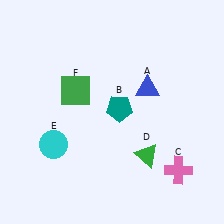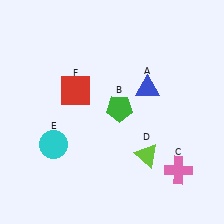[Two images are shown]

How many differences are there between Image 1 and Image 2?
There are 3 differences between the two images.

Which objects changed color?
B changed from teal to green. D changed from green to lime. F changed from green to red.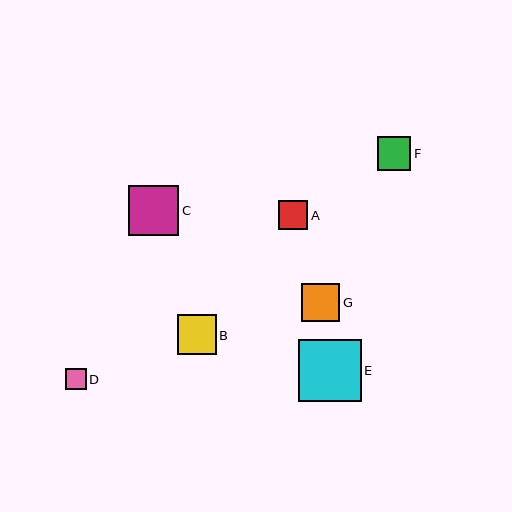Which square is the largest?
Square E is the largest with a size of approximately 62 pixels.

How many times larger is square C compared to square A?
Square C is approximately 1.8 times the size of square A.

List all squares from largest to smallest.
From largest to smallest: E, C, B, G, F, A, D.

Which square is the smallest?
Square D is the smallest with a size of approximately 21 pixels.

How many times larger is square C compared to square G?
Square C is approximately 1.3 times the size of square G.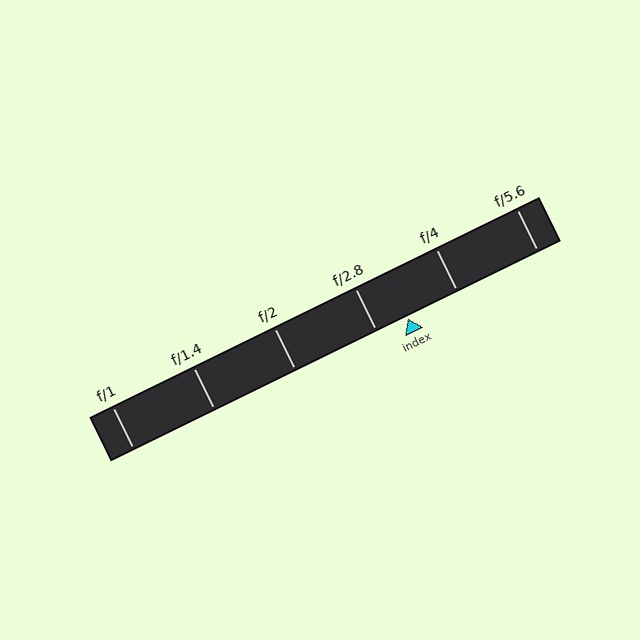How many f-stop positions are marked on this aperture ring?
There are 6 f-stop positions marked.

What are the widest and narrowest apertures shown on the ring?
The widest aperture shown is f/1 and the narrowest is f/5.6.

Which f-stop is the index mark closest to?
The index mark is closest to f/2.8.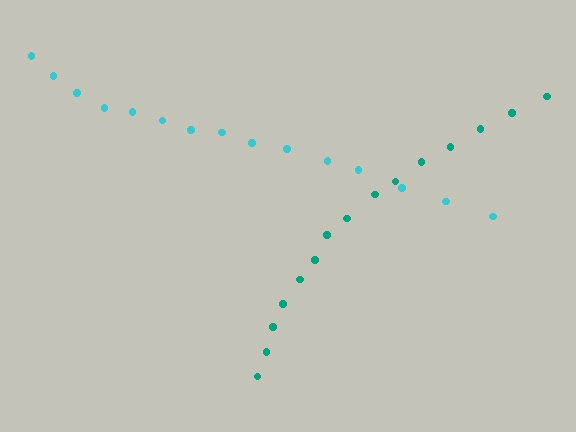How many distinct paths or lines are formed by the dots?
There are 2 distinct paths.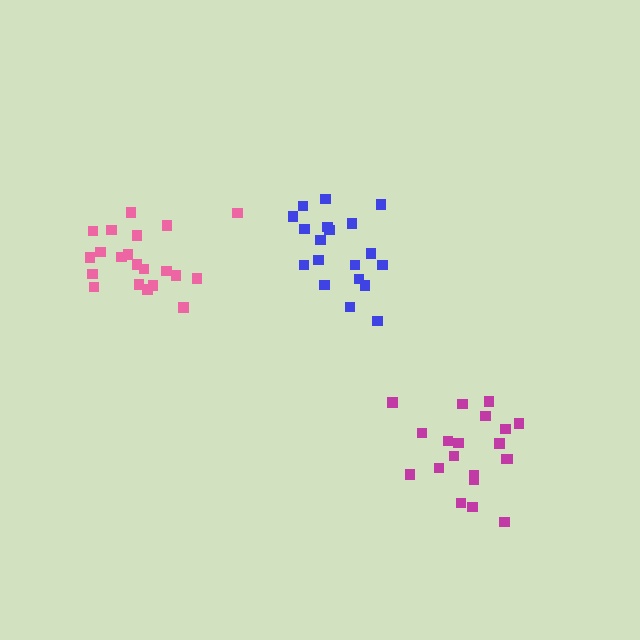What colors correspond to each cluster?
The clusters are colored: magenta, pink, blue.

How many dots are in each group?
Group 1: 20 dots, Group 2: 21 dots, Group 3: 19 dots (60 total).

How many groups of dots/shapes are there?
There are 3 groups.